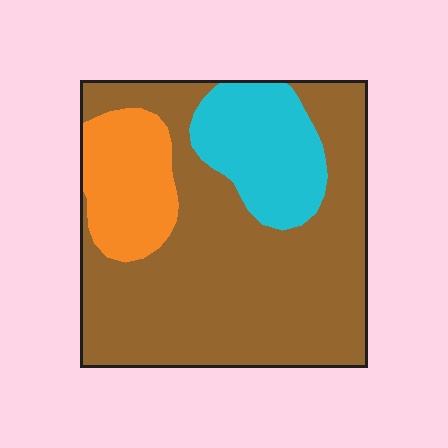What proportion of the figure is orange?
Orange takes up about one sixth (1/6) of the figure.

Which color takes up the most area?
Brown, at roughly 65%.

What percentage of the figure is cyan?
Cyan takes up about one sixth (1/6) of the figure.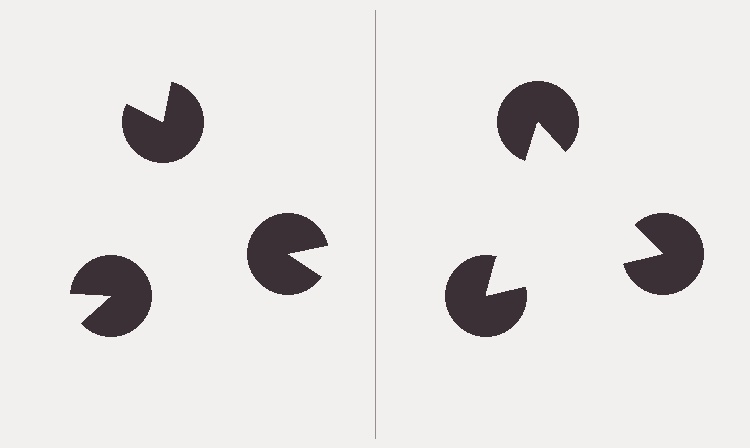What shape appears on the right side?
An illusory triangle.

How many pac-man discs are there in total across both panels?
6 — 3 on each side.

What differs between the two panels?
The pac-man discs are positioned identically on both sides; only the wedge orientations differ. On the right they align to a triangle; on the left they are misaligned.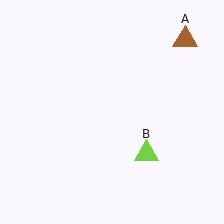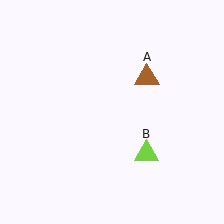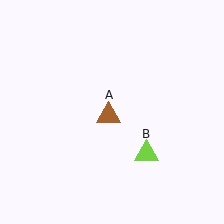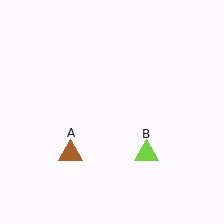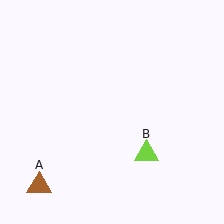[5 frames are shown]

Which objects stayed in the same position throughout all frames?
Lime triangle (object B) remained stationary.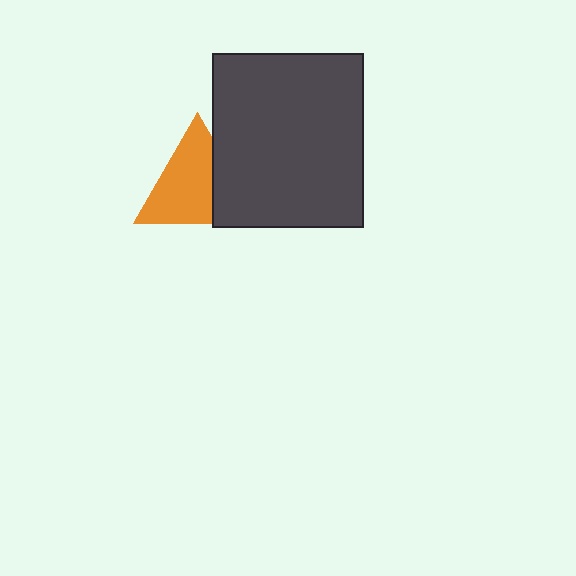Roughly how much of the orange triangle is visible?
Most of it is visible (roughly 69%).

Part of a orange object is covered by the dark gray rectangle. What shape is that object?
It is a triangle.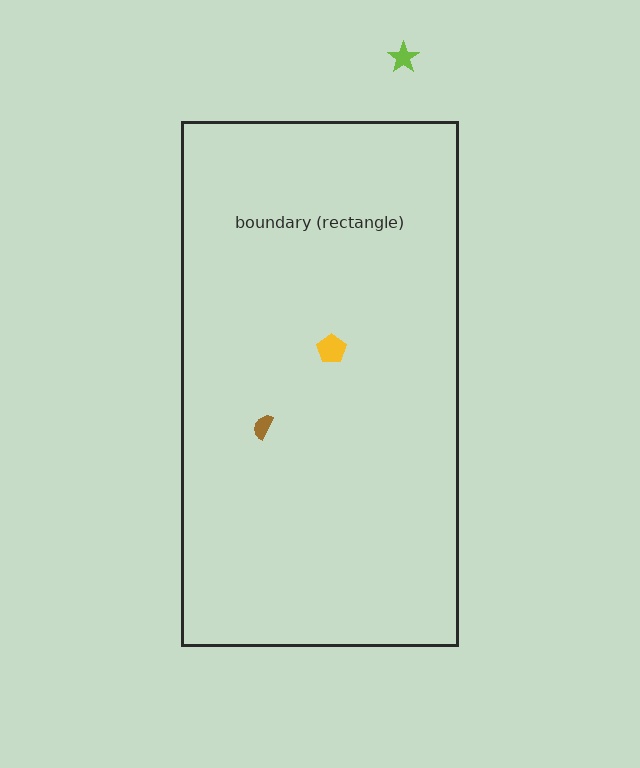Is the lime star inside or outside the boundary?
Outside.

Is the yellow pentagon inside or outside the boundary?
Inside.